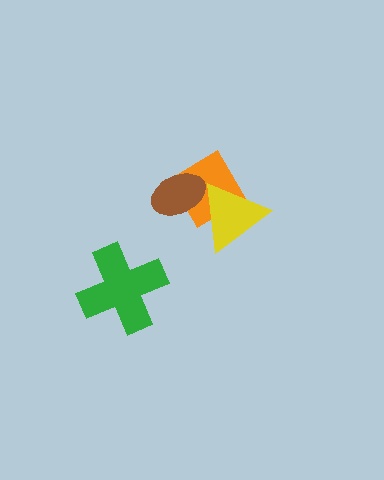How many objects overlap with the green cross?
0 objects overlap with the green cross.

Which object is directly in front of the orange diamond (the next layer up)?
The yellow triangle is directly in front of the orange diamond.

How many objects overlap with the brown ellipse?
2 objects overlap with the brown ellipse.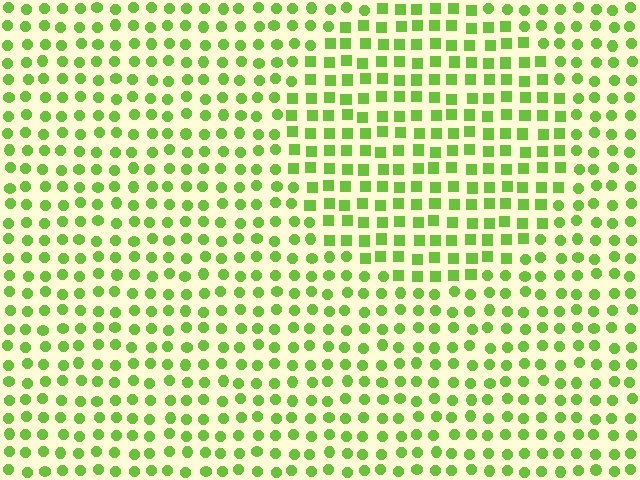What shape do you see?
I see a circle.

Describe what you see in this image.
The image is filled with small lime elements arranged in a uniform grid. A circle-shaped region contains squares, while the surrounding area contains circles. The boundary is defined purely by the change in element shape.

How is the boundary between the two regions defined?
The boundary is defined by a change in element shape: squares inside vs. circles outside. All elements share the same color and spacing.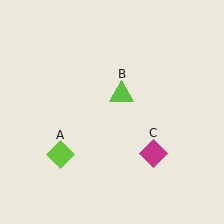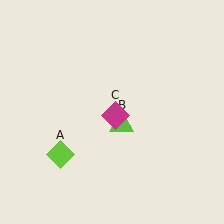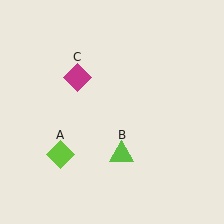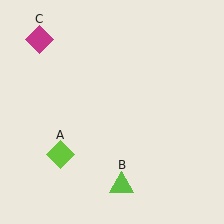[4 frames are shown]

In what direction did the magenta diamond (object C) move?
The magenta diamond (object C) moved up and to the left.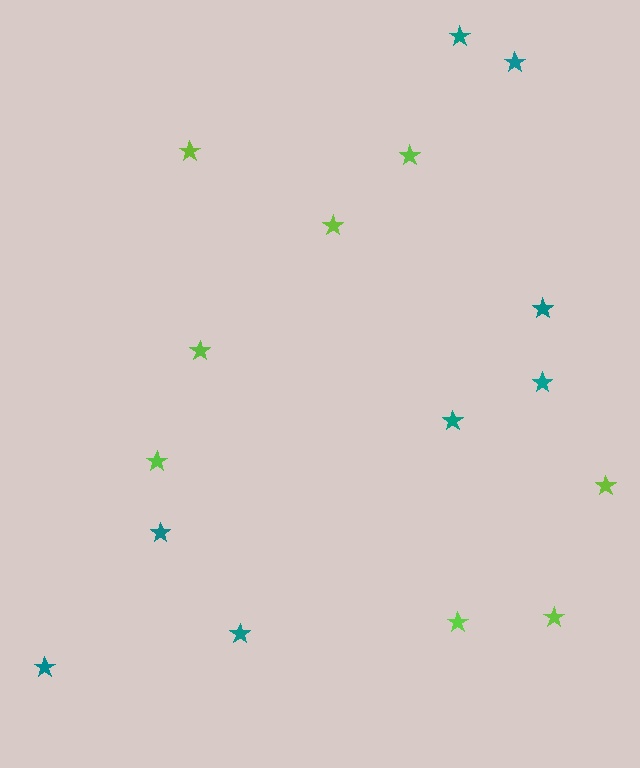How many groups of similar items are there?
There are 2 groups: one group of lime stars (8) and one group of teal stars (8).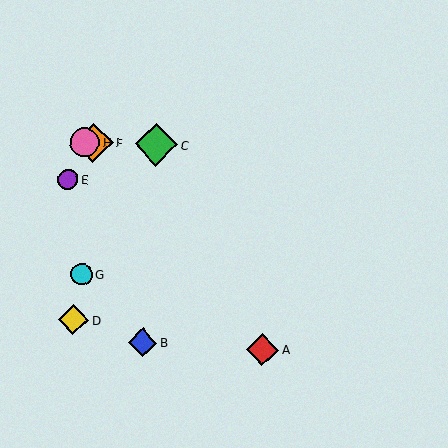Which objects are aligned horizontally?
Objects C, F, H are aligned horizontally.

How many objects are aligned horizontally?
3 objects (C, F, H) are aligned horizontally.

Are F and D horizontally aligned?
No, F is at y≈142 and D is at y≈320.